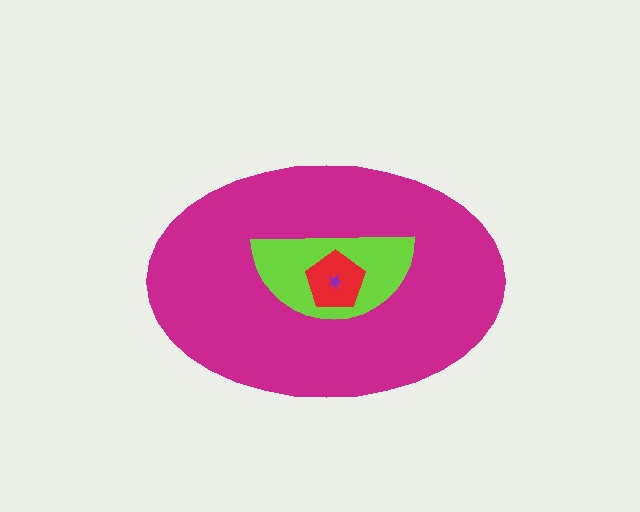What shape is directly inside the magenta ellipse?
The lime semicircle.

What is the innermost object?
The purple star.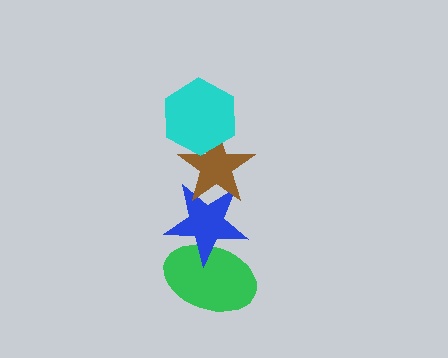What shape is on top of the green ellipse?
The blue star is on top of the green ellipse.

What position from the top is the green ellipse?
The green ellipse is 4th from the top.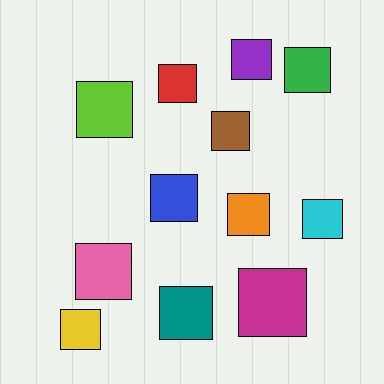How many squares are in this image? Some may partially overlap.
There are 12 squares.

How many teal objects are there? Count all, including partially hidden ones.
There is 1 teal object.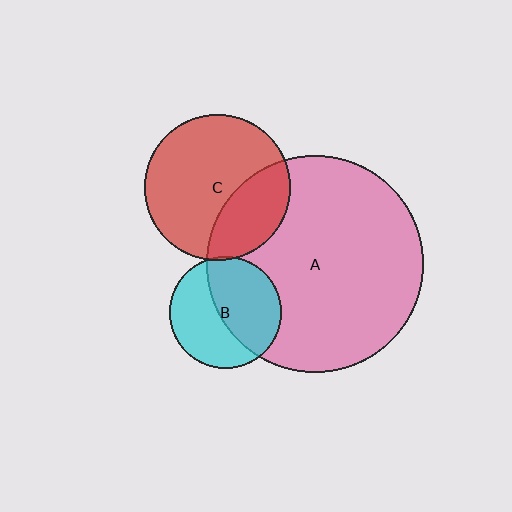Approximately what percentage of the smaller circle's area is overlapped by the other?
Approximately 50%.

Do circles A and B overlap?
Yes.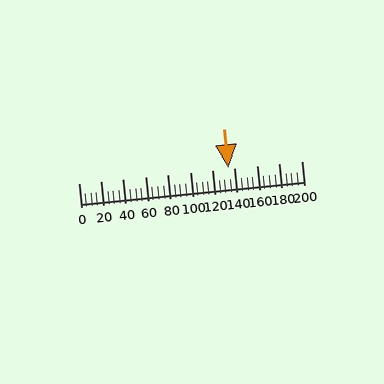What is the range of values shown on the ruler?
The ruler shows values from 0 to 200.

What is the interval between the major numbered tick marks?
The major tick marks are spaced 20 units apart.